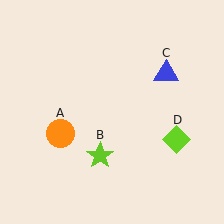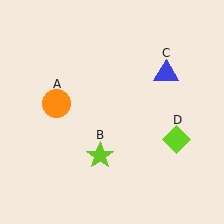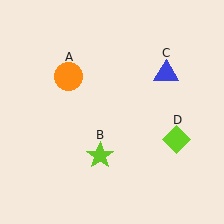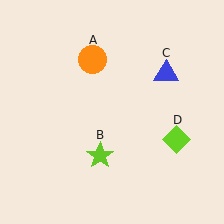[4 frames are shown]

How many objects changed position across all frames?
1 object changed position: orange circle (object A).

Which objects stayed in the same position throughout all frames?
Lime star (object B) and blue triangle (object C) and lime diamond (object D) remained stationary.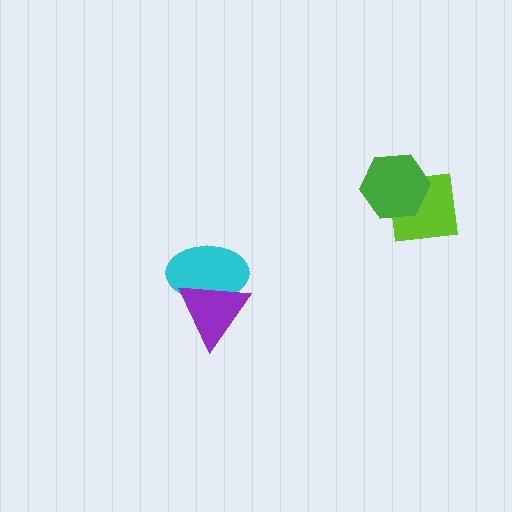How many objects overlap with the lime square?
1 object overlaps with the lime square.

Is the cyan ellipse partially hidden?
Yes, it is partially covered by another shape.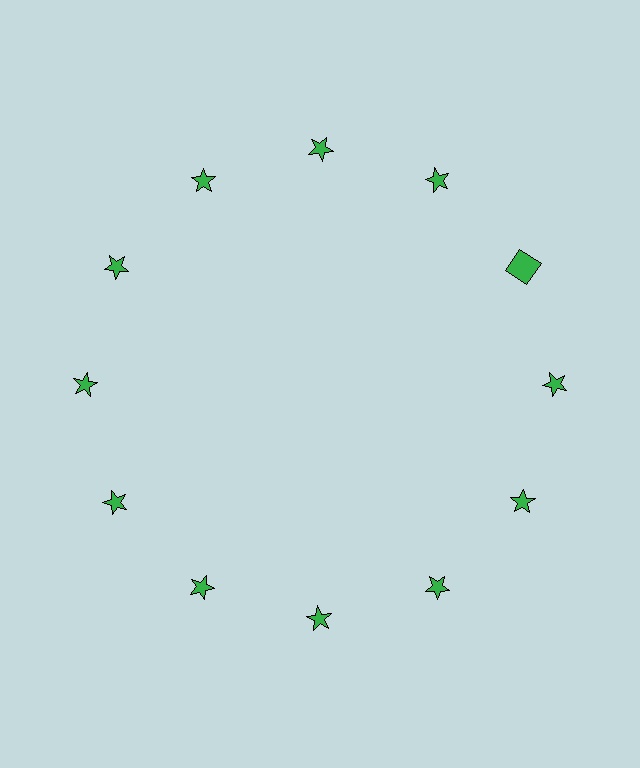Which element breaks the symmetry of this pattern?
The green square at roughly the 2 o'clock position breaks the symmetry. All other shapes are green stars.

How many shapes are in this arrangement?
There are 12 shapes arranged in a ring pattern.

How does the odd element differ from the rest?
It has a different shape: square instead of star.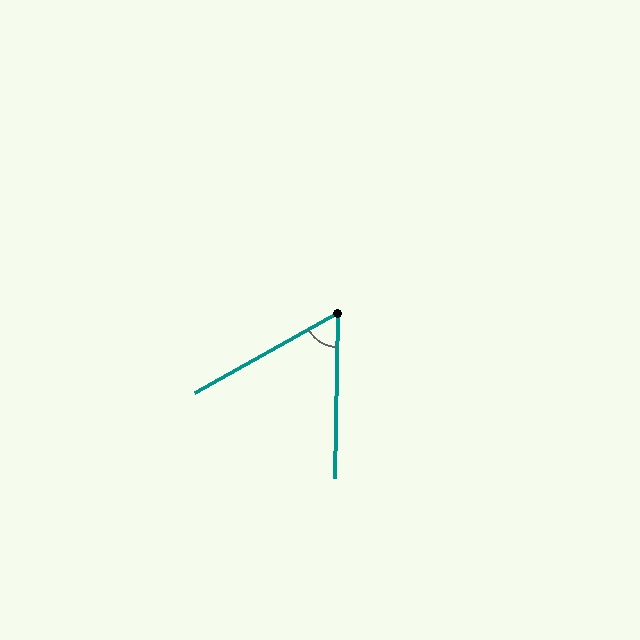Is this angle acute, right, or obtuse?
It is acute.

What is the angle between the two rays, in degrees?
Approximately 60 degrees.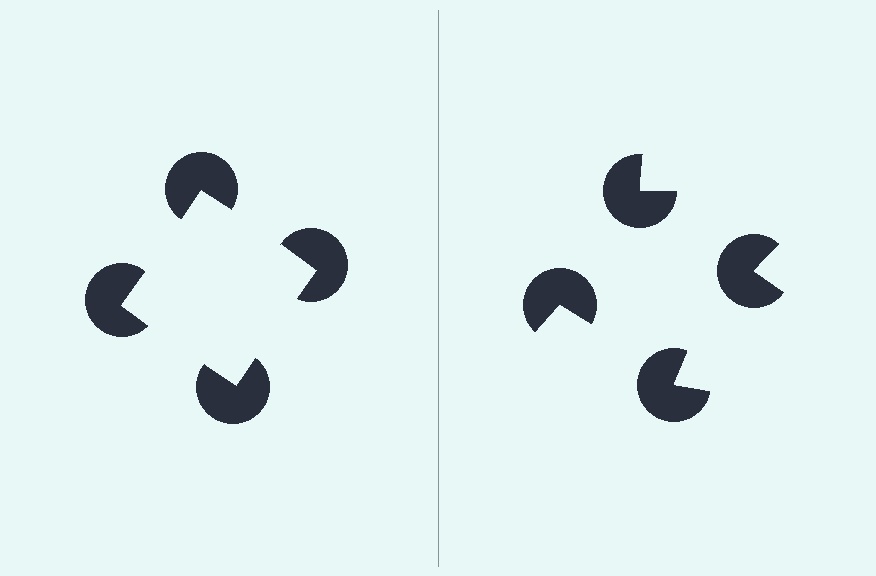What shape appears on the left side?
An illusory square.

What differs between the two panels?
The pac-man discs are positioned identically on both sides; only the wedge orientations differ. On the left they align to a square; on the right they are misaligned.